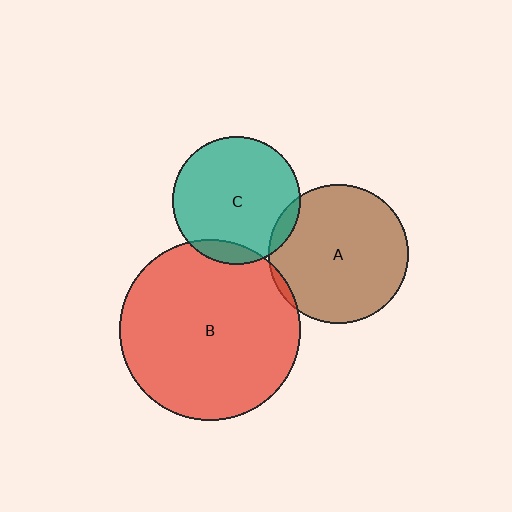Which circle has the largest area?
Circle B (red).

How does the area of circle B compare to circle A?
Approximately 1.7 times.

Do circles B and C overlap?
Yes.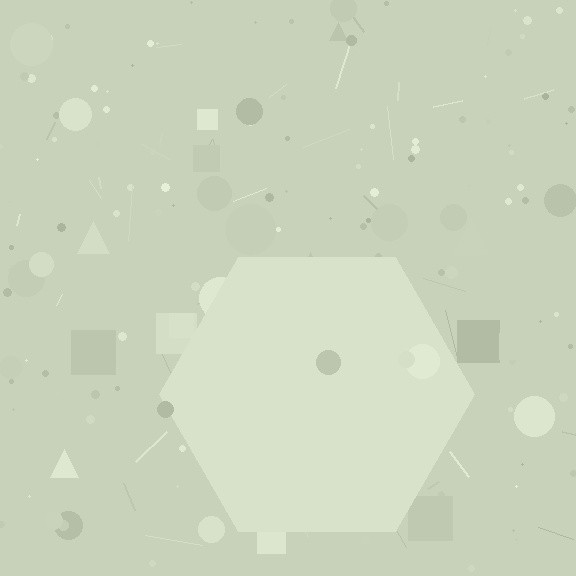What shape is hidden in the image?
A hexagon is hidden in the image.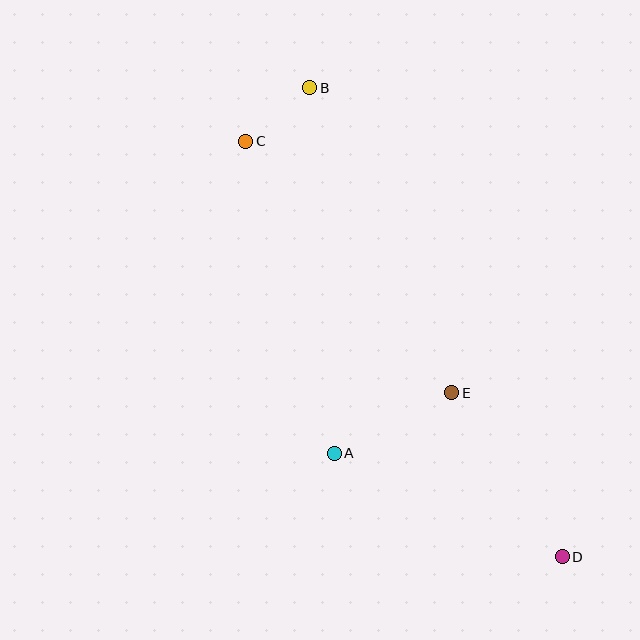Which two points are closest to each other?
Points B and C are closest to each other.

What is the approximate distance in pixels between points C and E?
The distance between C and E is approximately 325 pixels.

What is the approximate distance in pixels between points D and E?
The distance between D and E is approximately 198 pixels.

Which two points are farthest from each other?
Points B and D are farthest from each other.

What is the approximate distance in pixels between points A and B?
The distance between A and B is approximately 366 pixels.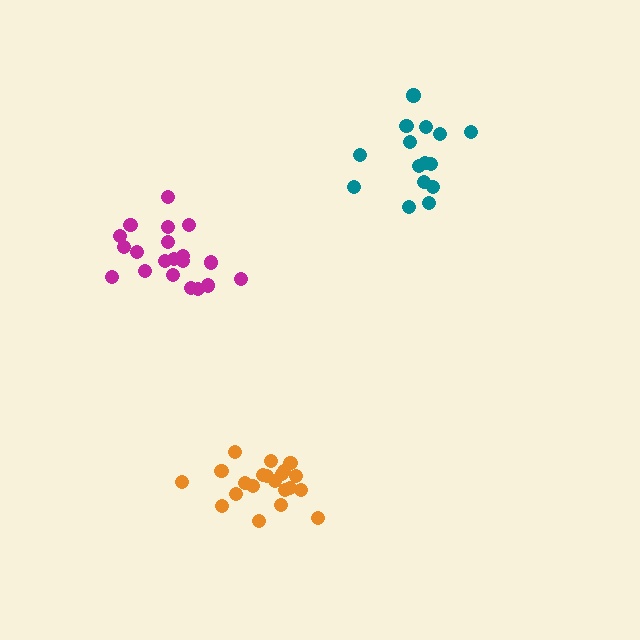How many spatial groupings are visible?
There are 3 spatial groupings.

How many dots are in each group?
Group 1: 21 dots, Group 2: 20 dots, Group 3: 15 dots (56 total).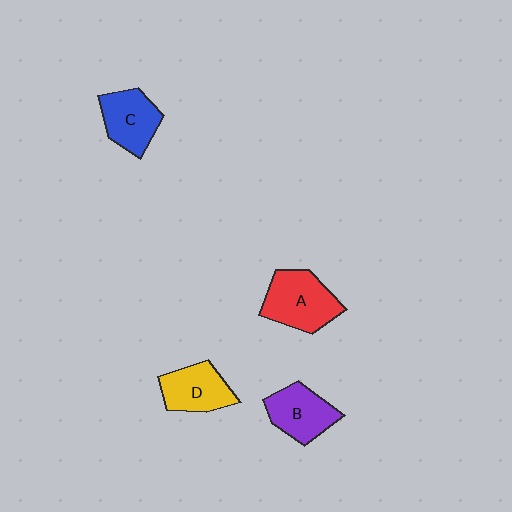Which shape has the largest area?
Shape A (red).